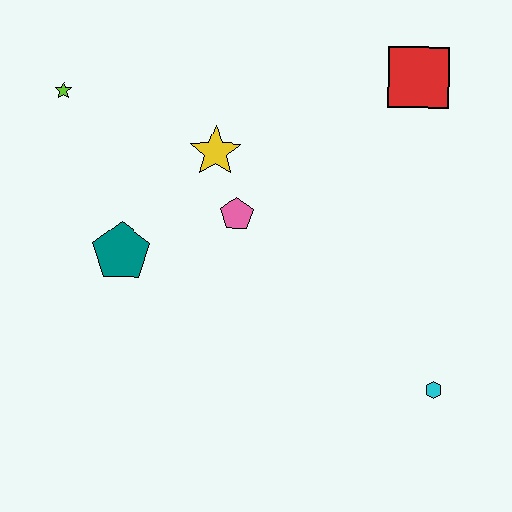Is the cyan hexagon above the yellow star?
No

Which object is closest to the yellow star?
The pink pentagon is closest to the yellow star.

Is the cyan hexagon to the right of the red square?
Yes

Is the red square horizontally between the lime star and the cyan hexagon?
Yes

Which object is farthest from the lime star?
The cyan hexagon is farthest from the lime star.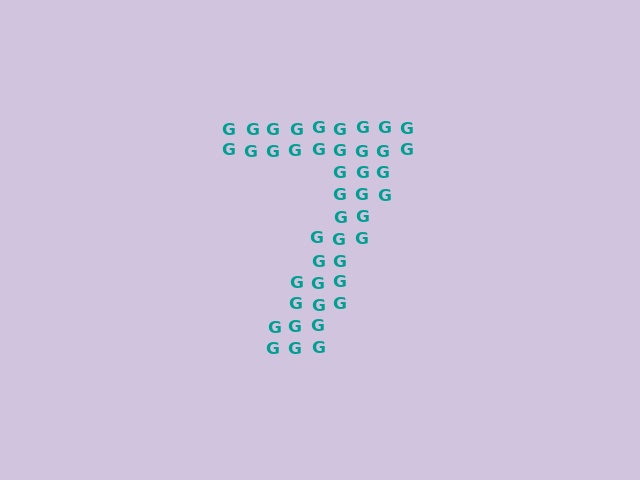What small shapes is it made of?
It is made of small letter G's.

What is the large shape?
The large shape is the digit 7.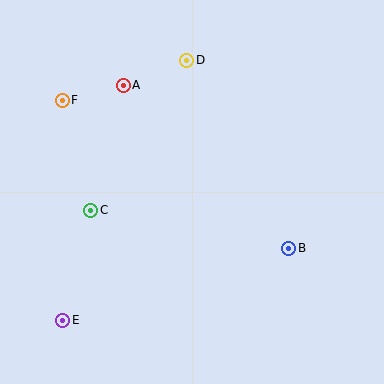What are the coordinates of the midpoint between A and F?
The midpoint between A and F is at (93, 93).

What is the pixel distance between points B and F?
The distance between B and F is 270 pixels.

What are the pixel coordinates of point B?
Point B is at (289, 248).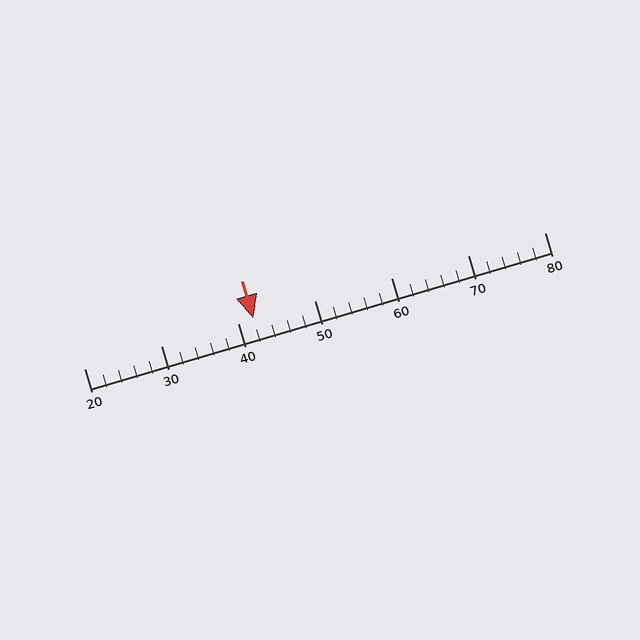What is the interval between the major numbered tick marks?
The major tick marks are spaced 10 units apart.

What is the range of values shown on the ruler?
The ruler shows values from 20 to 80.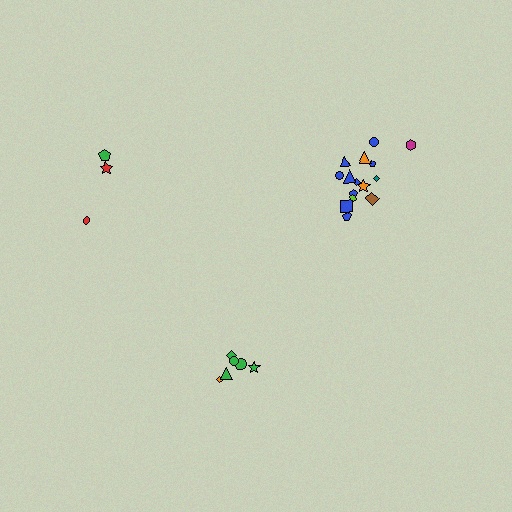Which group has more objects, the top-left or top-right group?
The top-right group.